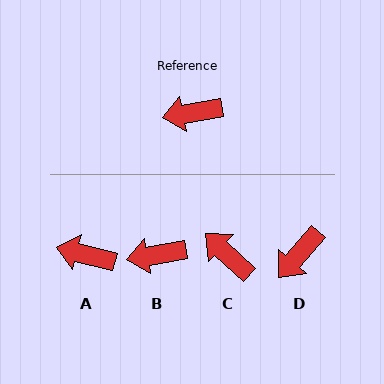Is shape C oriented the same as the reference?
No, it is off by about 53 degrees.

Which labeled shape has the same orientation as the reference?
B.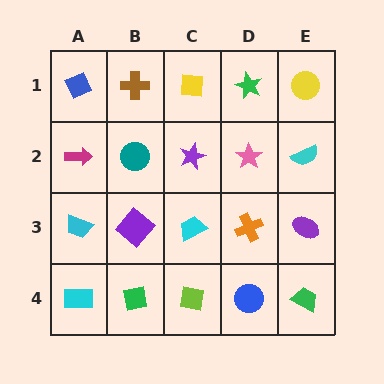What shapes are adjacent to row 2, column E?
A yellow circle (row 1, column E), a purple ellipse (row 3, column E), a pink star (row 2, column D).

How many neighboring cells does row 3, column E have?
3.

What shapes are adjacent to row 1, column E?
A cyan semicircle (row 2, column E), a green star (row 1, column D).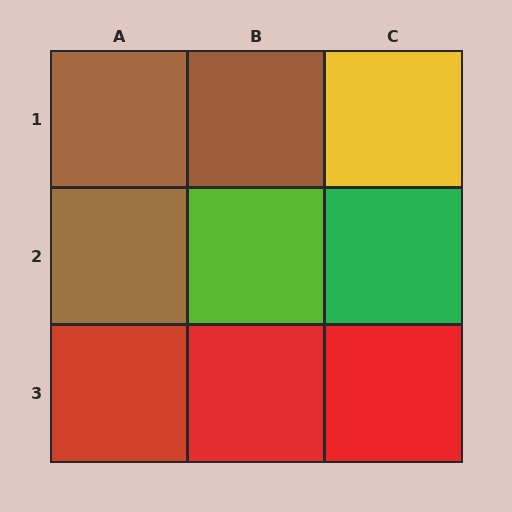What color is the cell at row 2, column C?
Green.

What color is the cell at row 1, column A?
Brown.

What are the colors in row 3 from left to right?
Red, red, red.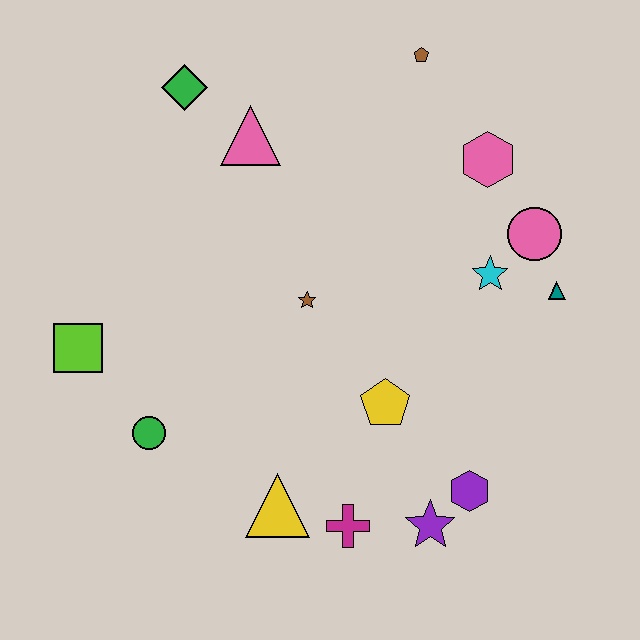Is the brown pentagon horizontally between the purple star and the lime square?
Yes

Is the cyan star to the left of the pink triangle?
No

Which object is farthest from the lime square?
The teal triangle is farthest from the lime square.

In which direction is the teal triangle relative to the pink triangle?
The teal triangle is to the right of the pink triangle.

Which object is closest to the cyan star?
The pink circle is closest to the cyan star.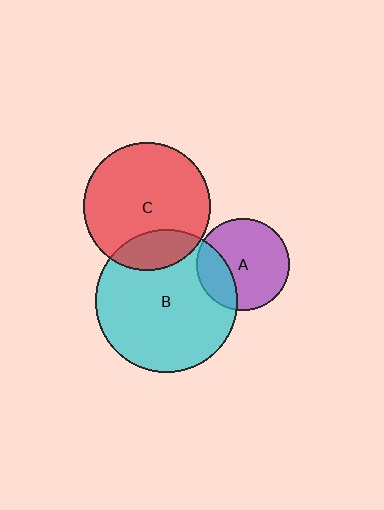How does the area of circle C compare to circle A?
Approximately 1.9 times.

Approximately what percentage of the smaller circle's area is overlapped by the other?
Approximately 25%.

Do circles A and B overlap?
Yes.